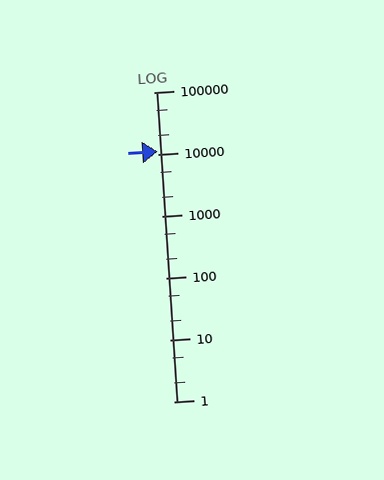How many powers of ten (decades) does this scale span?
The scale spans 5 decades, from 1 to 100000.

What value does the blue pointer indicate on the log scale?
The pointer indicates approximately 11000.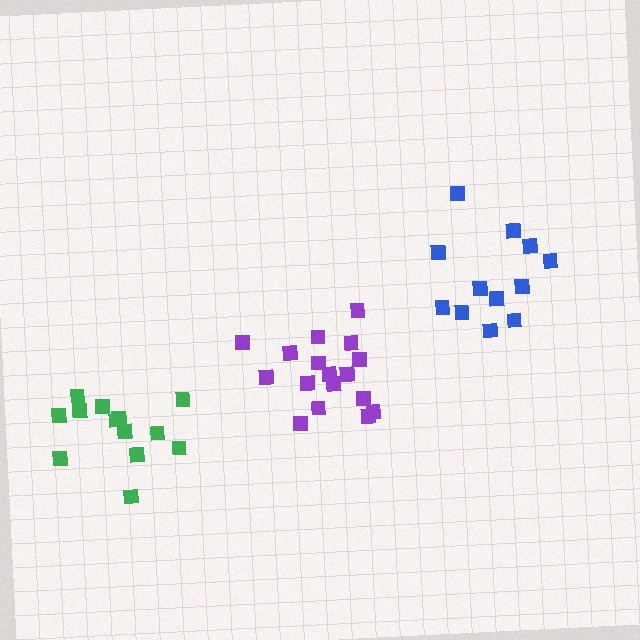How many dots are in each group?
Group 1: 17 dots, Group 2: 13 dots, Group 3: 12 dots (42 total).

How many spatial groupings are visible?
There are 3 spatial groupings.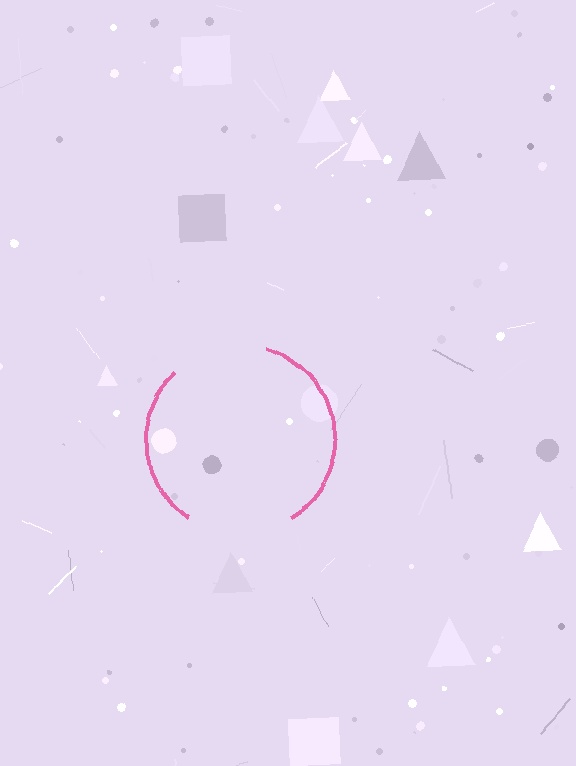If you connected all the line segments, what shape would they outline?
They would outline a circle.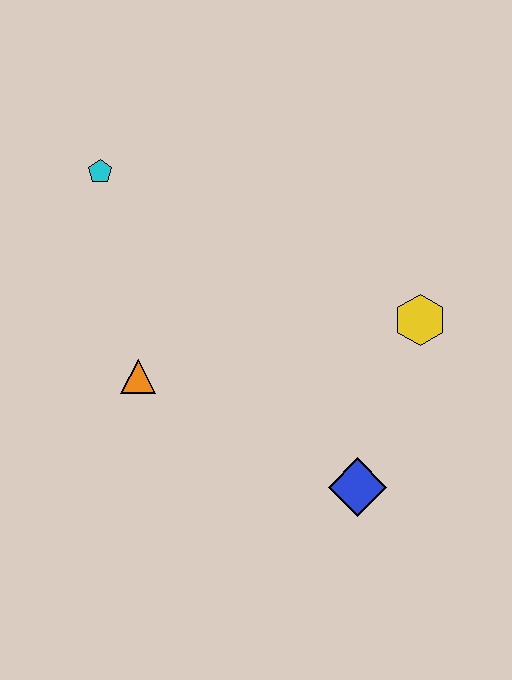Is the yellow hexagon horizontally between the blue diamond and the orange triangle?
No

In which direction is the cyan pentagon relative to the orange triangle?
The cyan pentagon is above the orange triangle.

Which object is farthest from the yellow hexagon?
The cyan pentagon is farthest from the yellow hexagon.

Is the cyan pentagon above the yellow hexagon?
Yes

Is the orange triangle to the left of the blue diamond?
Yes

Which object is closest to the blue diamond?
The yellow hexagon is closest to the blue diamond.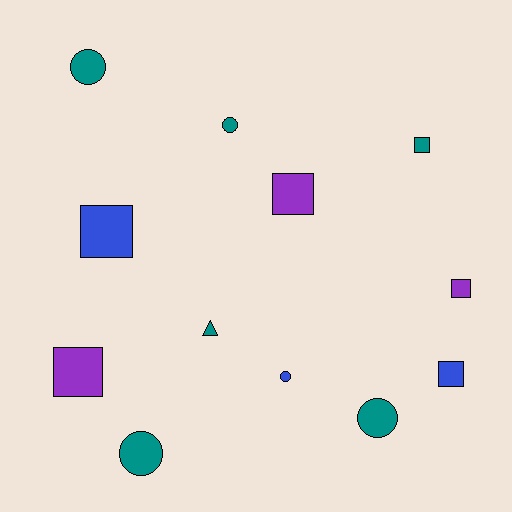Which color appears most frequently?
Teal, with 6 objects.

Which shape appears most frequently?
Square, with 6 objects.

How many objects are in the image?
There are 12 objects.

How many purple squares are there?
There are 3 purple squares.